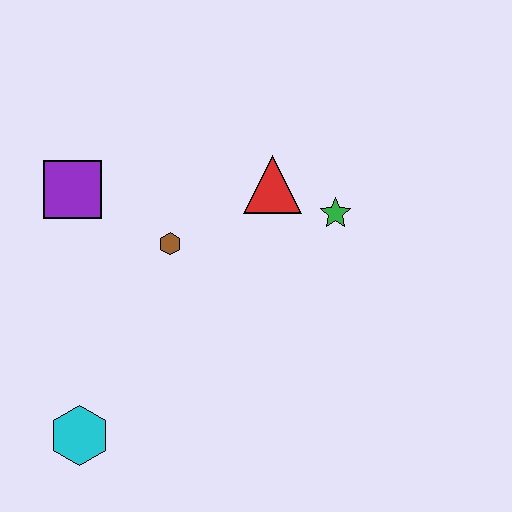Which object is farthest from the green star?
The cyan hexagon is farthest from the green star.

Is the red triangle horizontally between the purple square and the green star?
Yes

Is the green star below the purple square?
Yes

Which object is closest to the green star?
The red triangle is closest to the green star.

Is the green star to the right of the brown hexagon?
Yes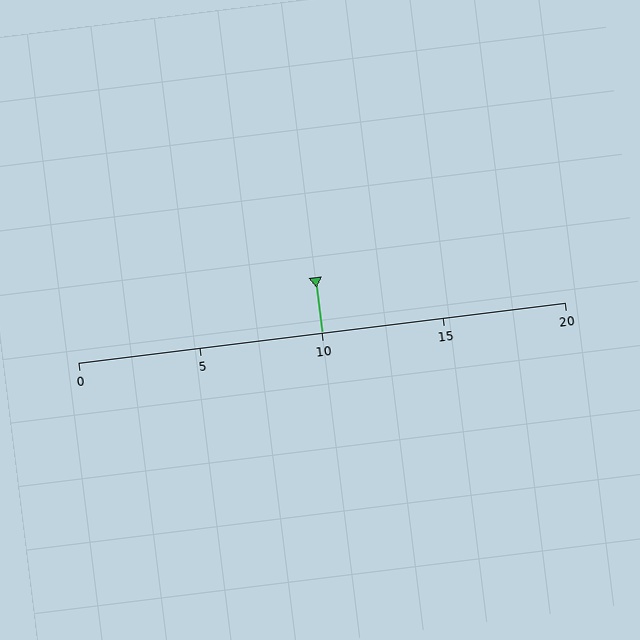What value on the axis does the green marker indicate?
The marker indicates approximately 10.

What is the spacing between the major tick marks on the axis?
The major ticks are spaced 5 apart.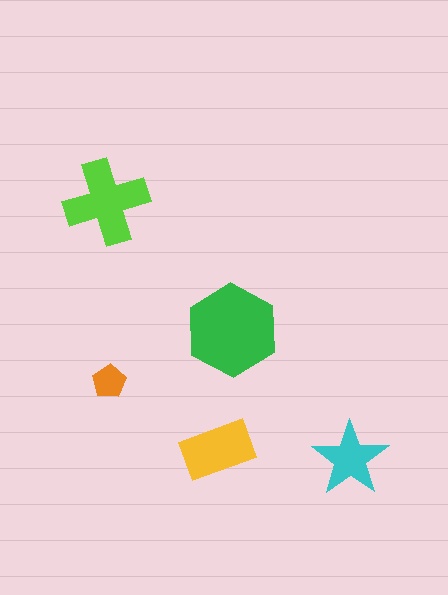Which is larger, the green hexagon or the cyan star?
The green hexagon.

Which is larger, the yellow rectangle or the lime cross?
The lime cross.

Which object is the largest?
The green hexagon.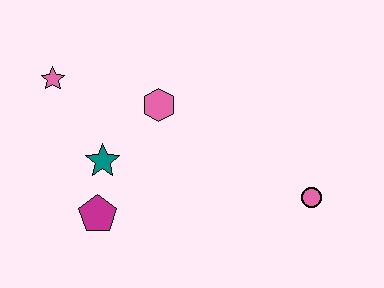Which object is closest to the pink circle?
The pink hexagon is closest to the pink circle.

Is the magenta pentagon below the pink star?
Yes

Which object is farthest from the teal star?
The pink circle is farthest from the teal star.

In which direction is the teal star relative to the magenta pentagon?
The teal star is above the magenta pentagon.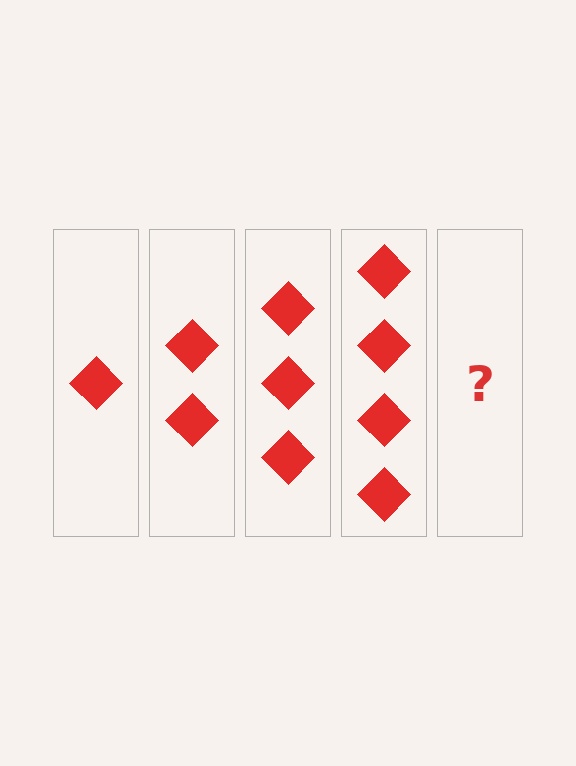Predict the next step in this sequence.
The next step is 5 diamonds.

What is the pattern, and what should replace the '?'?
The pattern is that each step adds one more diamond. The '?' should be 5 diamonds.